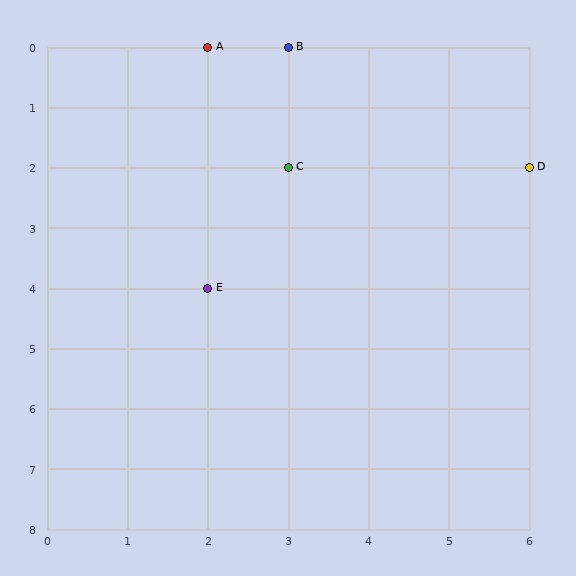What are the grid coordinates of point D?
Point D is at grid coordinates (6, 2).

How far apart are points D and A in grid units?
Points D and A are 4 columns and 2 rows apart (about 4.5 grid units diagonally).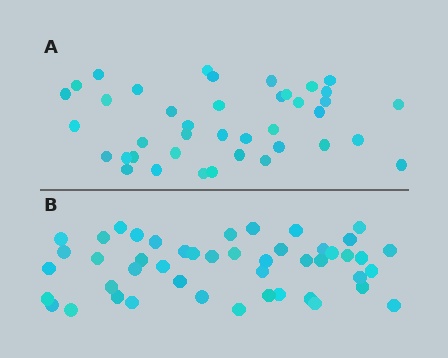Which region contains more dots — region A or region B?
Region B (the bottom region) has more dots.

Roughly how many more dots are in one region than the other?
Region B has roughly 8 or so more dots than region A.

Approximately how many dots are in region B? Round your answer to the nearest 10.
About 50 dots. (The exact count is 47, which rounds to 50.)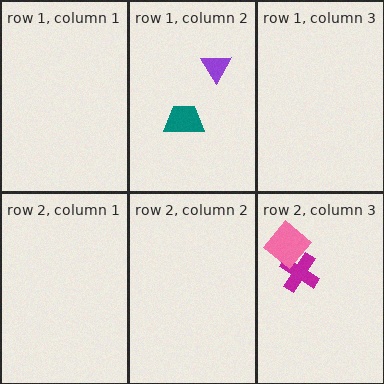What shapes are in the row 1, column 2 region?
The purple triangle, the teal trapezoid.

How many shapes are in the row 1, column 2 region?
2.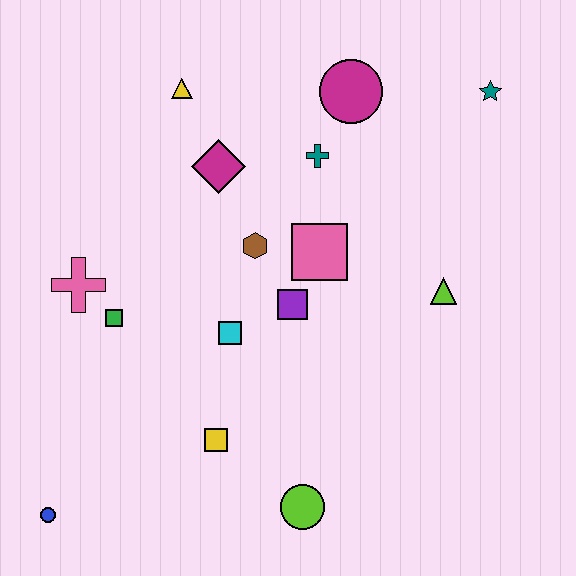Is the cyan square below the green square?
Yes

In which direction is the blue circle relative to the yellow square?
The blue circle is to the left of the yellow square.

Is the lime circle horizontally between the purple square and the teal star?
Yes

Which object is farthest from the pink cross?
The teal star is farthest from the pink cross.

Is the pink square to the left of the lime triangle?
Yes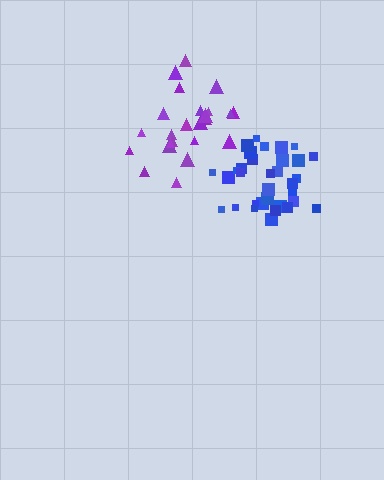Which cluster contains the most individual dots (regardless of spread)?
Blue (33).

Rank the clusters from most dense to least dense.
blue, purple.